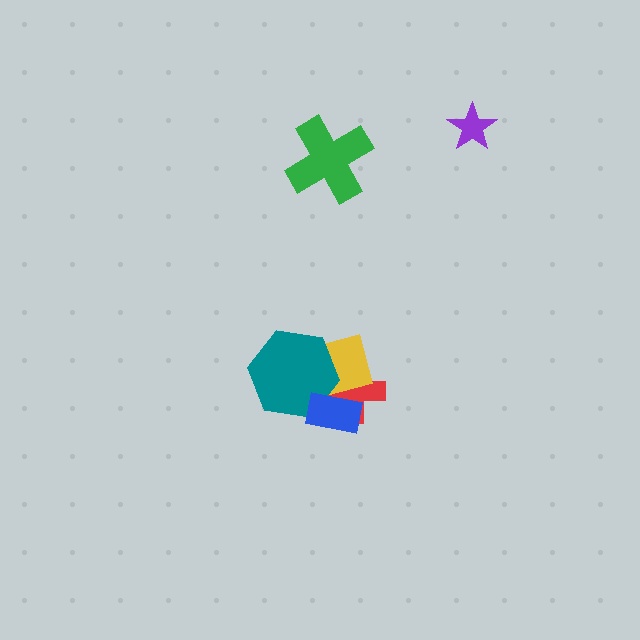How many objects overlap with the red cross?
3 objects overlap with the red cross.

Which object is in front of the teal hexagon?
The blue rectangle is in front of the teal hexagon.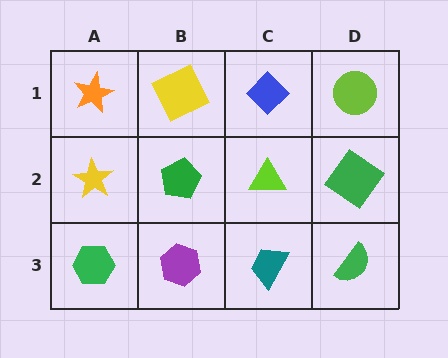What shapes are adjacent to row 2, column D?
A lime circle (row 1, column D), a green semicircle (row 3, column D), a lime triangle (row 2, column C).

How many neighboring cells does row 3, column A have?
2.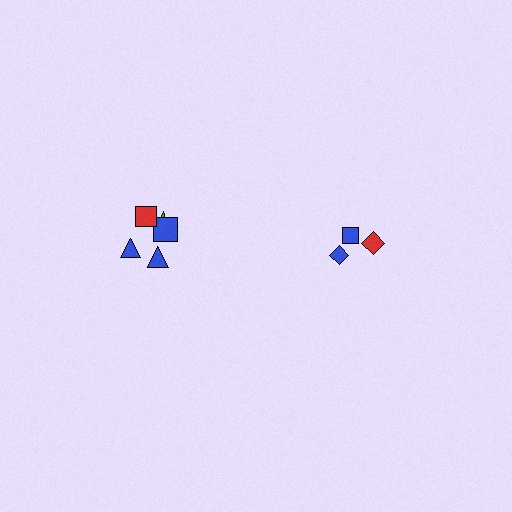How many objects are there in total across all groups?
There are 8 objects.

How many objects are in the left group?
There are 5 objects.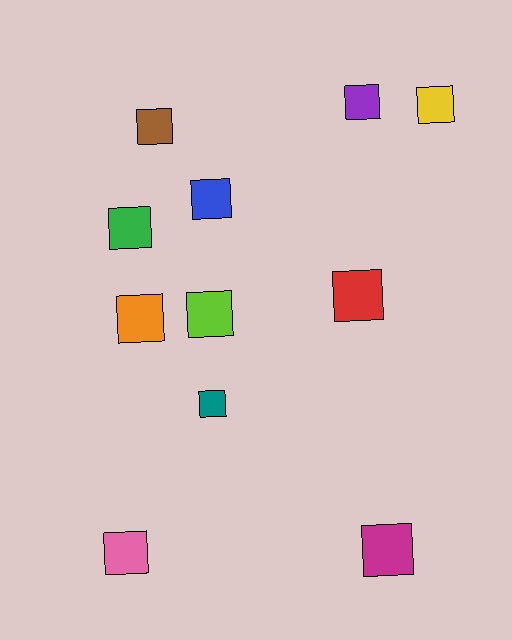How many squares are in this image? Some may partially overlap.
There are 11 squares.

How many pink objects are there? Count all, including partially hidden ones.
There is 1 pink object.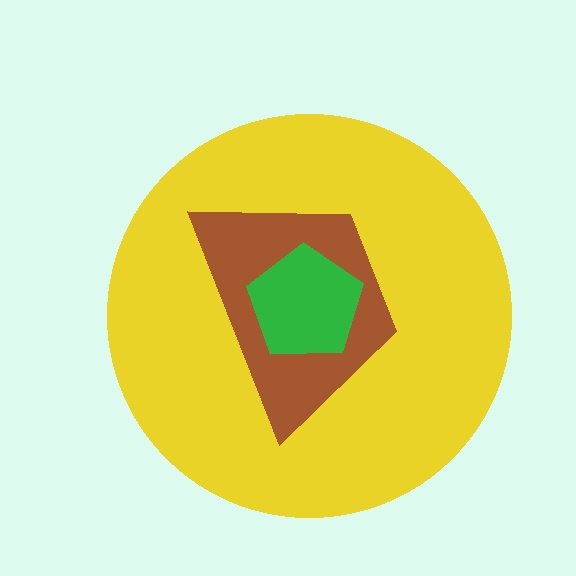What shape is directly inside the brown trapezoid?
The green pentagon.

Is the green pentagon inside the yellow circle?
Yes.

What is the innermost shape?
The green pentagon.